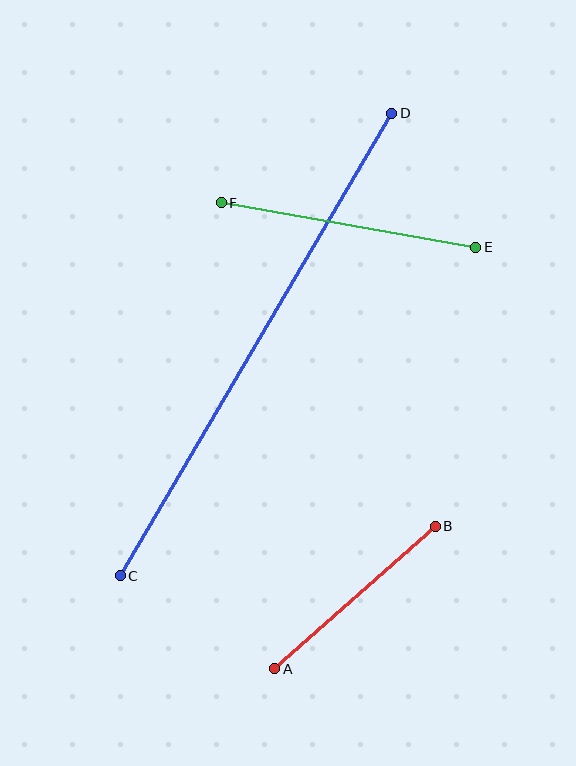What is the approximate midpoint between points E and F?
The midpoint is at approximately (349, 225) pixels.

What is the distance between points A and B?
The distance is approximately 215 pixels.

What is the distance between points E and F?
The distance is approximately 259 pixels.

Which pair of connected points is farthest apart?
Points C and D are farthest apart.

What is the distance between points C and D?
The distance is approximately 536 pixels.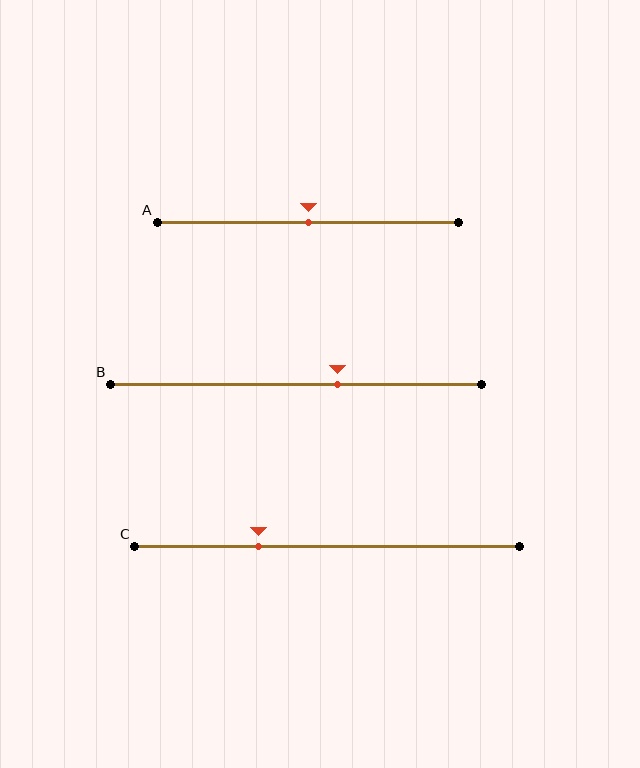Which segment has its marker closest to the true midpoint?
Segment A has its marker closest to the true midpoint.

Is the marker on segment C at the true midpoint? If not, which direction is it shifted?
No, the marker on segment C is shifted to the left by about 18% of the segment length.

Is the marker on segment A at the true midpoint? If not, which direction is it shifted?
Yes, the marker on segment A is at the true midpoint.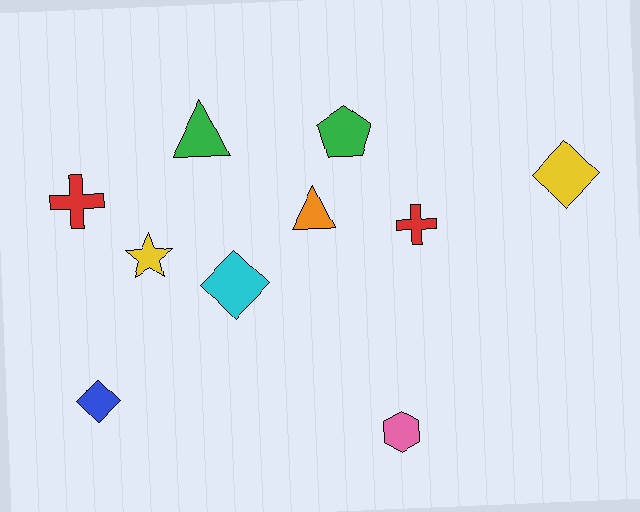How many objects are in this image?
There are 10 objects.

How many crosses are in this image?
There are 2 crosses.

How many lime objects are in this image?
There are no lime objects.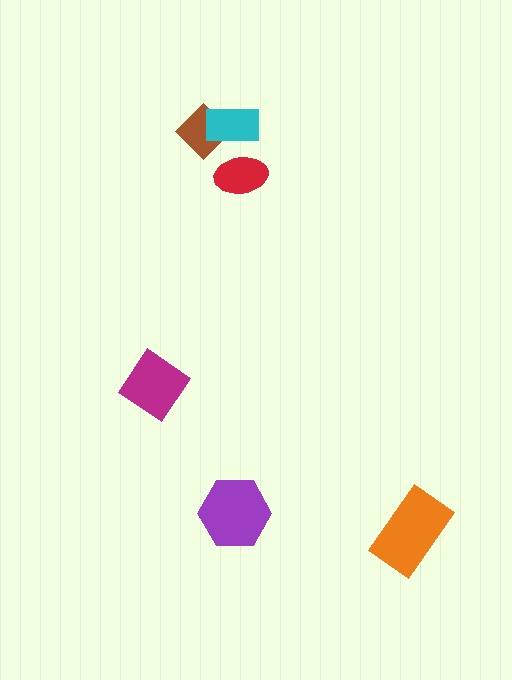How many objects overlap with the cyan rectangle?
1 object overlaps with the cyan rectangle.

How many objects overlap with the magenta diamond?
0 objects overlap with the magenta diamond.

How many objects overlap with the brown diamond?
1 object overlaps with the brown diamond.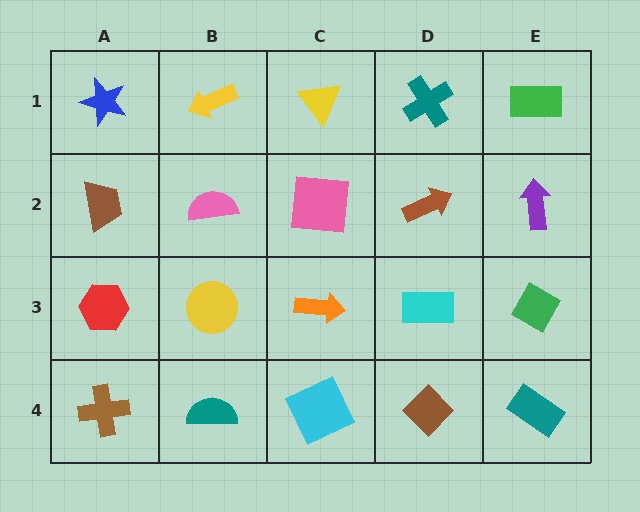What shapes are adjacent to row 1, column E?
A purple arrow (row 2, column E), a teal cross (row 1, column D).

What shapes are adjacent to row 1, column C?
A pink square (row 2, column C), a yellow arrow (row 1, column B), a teal cross (row 1, column D).